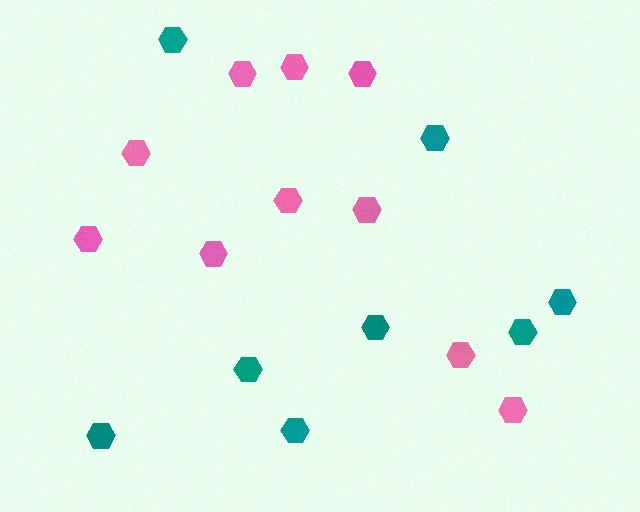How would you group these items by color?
There are 2 groups: one group of pink hexagons (10) and one group of teal hexagons (8).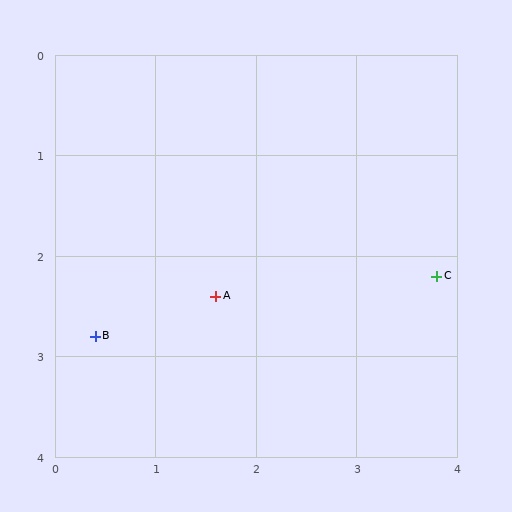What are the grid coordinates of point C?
Point C is at approximately (3.8, 2.2).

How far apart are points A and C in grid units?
Points A and C are about 2.2 grid units apart.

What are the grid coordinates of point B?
Point B is at approximately (0.4, 2.8).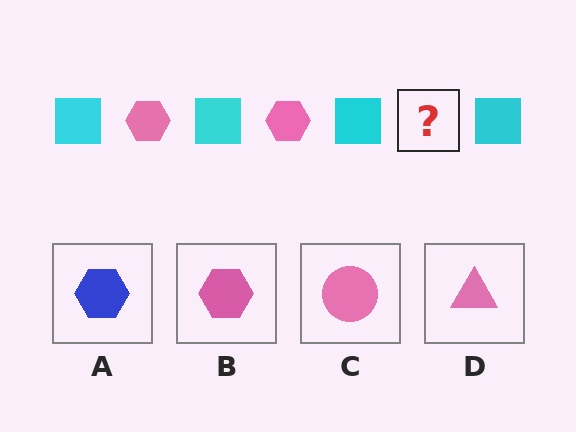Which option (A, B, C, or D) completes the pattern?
B.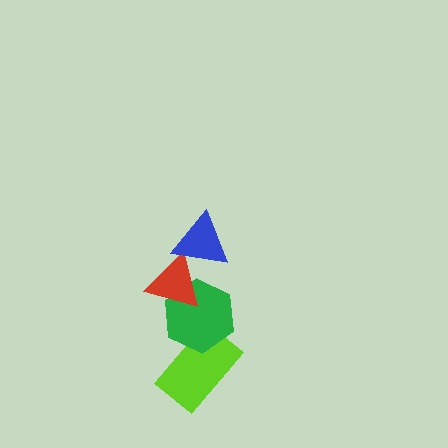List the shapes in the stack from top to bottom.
From top to bottom: the blue triangle, the red triangle, the green hexagon, the lime rectangle.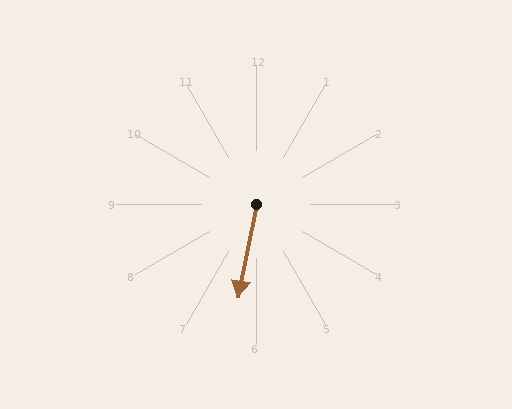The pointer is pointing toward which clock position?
Roughly 6 o'clock.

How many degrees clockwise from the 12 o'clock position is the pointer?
Approximately 191 degrees.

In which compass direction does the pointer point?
South.